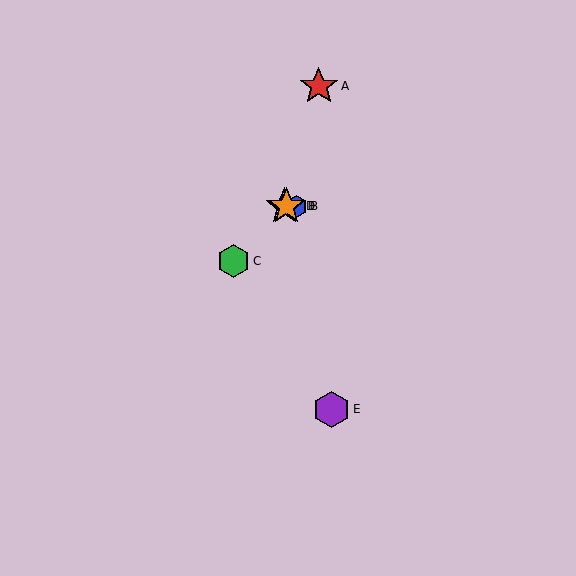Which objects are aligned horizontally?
Objects B, D, F are aligned horizontally.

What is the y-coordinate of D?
Object D is at y≈206.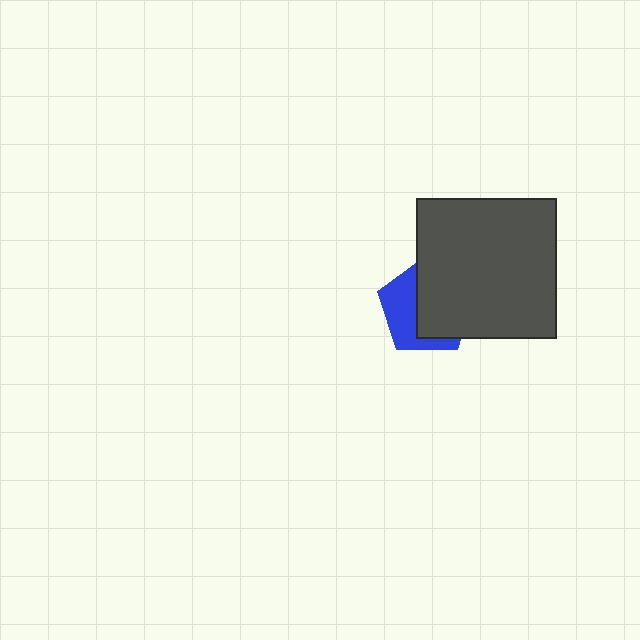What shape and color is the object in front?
The object in front is a dark gray square.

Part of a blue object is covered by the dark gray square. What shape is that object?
It is a pentagon.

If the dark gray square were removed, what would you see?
You would see the complete blue pentagon.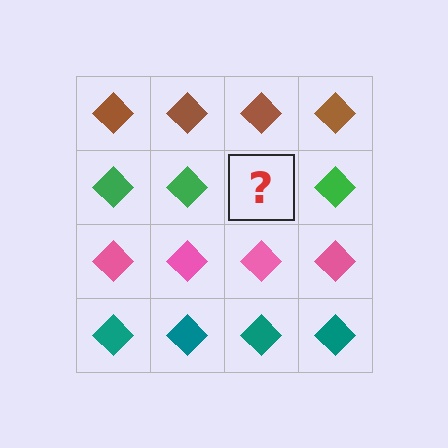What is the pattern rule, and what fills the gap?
The rule is that each row has a consistent color. The gap should be filled with a green diamond.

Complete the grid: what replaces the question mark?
The question mark should be replaced with a green diamond.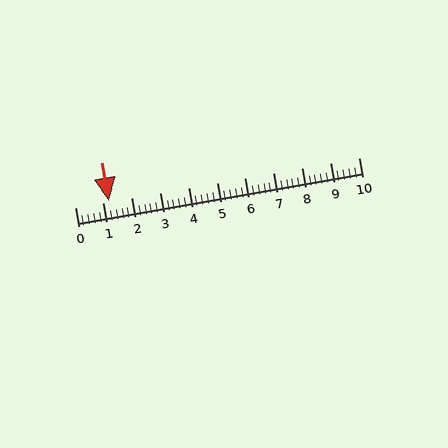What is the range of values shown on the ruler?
The ruler shows values from 0 to 10.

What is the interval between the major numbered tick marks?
The major tick marks are spaced 1 units apart.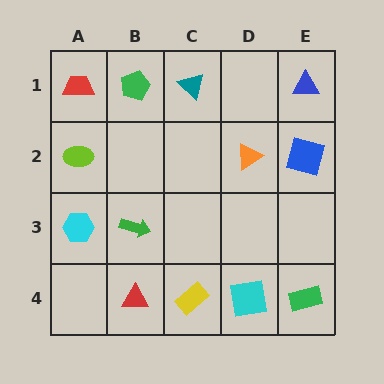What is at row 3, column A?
A cyan hexagon.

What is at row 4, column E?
A green rectangle.